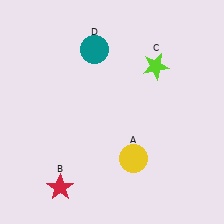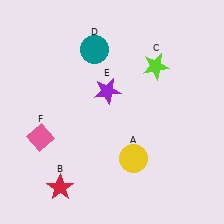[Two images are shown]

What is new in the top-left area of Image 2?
A purple star (E) was added in the top-left area of Image 2.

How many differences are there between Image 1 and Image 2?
There are 2 differences between the two images.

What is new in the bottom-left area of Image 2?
A pink diamond (F) was added in the bottom-left area of Image 2.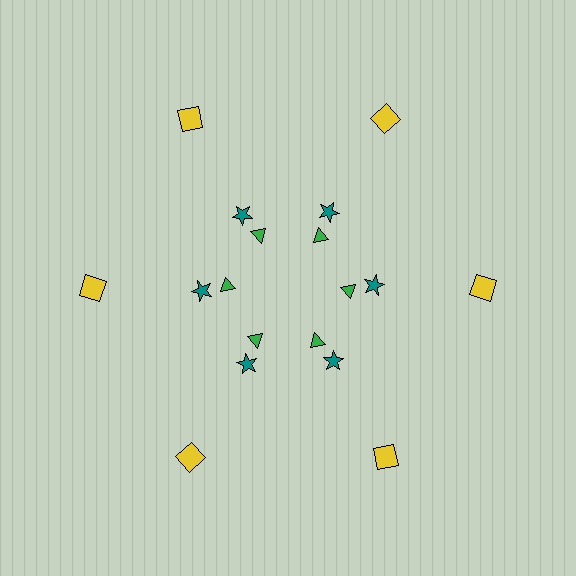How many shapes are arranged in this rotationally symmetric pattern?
There are 18 shapes, arranged in 6 groups of 3.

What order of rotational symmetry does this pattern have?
This pattern has 6-fold rotational symmetry.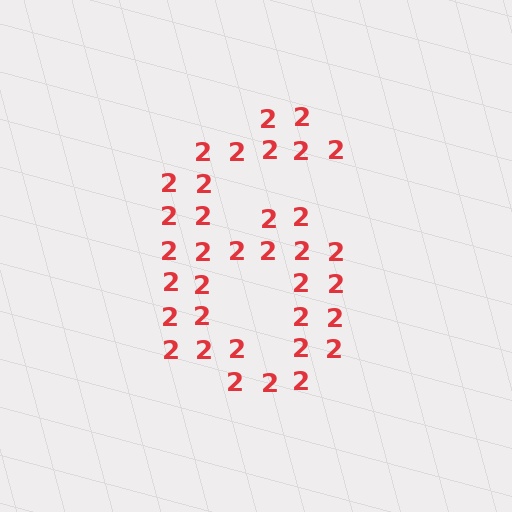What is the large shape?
The large shape is the digit 6.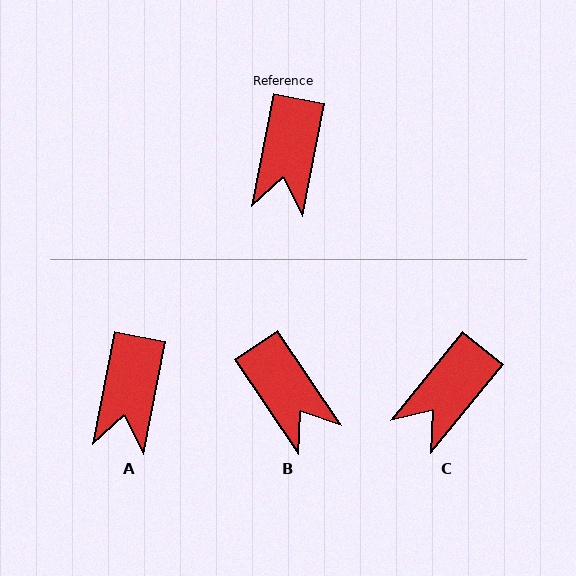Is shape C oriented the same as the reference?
No, it is off by about 28 degrees.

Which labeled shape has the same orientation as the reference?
A.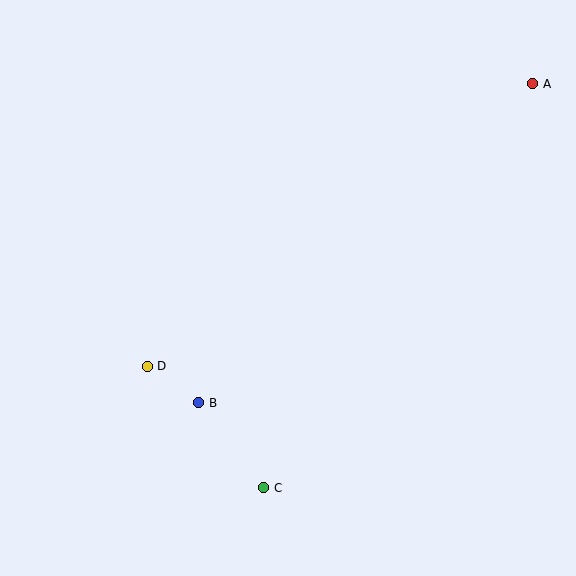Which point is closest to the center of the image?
Point B at (199, 403) is closest to the center.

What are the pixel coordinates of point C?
Point C is at (264, 488).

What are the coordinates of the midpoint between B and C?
The midpoint between B and C is at (231, 445).